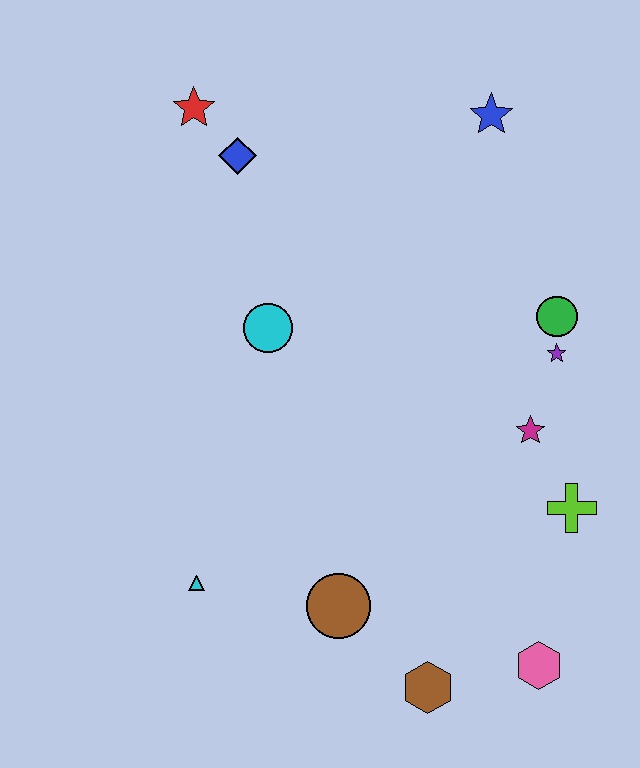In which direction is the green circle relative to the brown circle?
The green circle is above the brown circle.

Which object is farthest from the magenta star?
The red star is farthest from the magenta star.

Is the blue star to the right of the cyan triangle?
Yes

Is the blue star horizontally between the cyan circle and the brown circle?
No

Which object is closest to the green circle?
The purple star is closest to the green circle.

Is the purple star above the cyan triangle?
Yes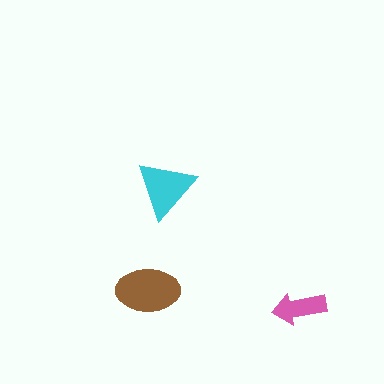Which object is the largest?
The brown ellipse.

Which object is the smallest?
The pink arrow.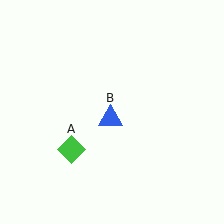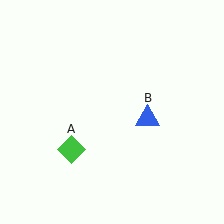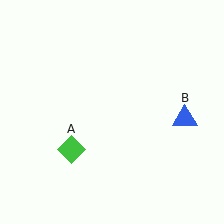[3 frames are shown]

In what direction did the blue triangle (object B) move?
The blue triangle (object B) moved right.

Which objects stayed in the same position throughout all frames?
Green diamond (object A) remained stationary.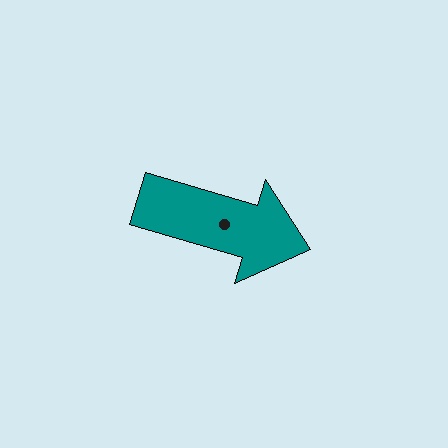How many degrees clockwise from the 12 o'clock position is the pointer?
Approximately 107 degrees.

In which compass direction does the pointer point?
East.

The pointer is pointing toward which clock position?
Roughly 4 o'clock.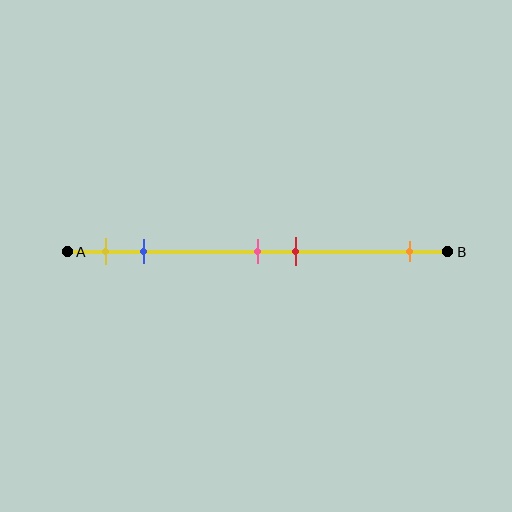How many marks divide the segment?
There are 5 marks dividing the segment.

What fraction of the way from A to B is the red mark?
The red mark is approximately 60% (0.6) of the way from A to B.